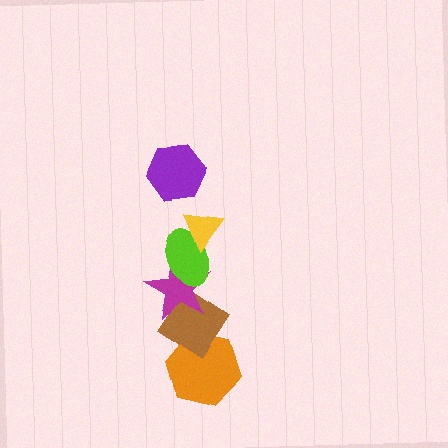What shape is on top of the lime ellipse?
The yellow triangle is on top of the lime ellipse.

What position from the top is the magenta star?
The magenta star is 4th from the top.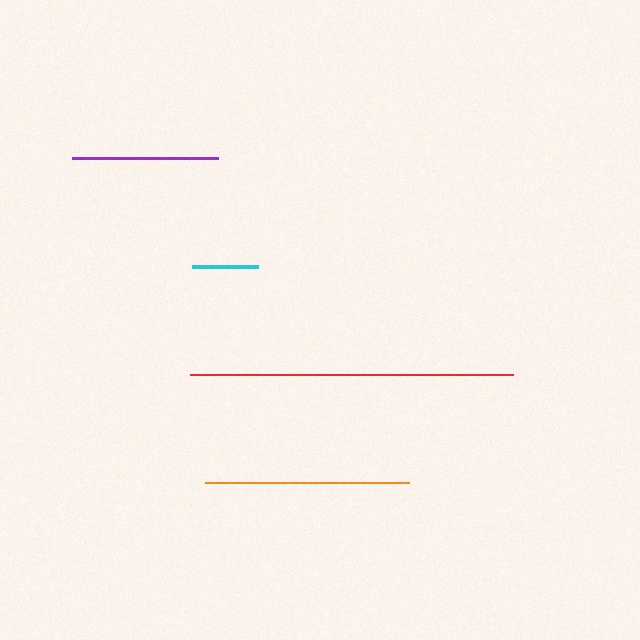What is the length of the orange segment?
The orange segment is approximately 204 pixels long.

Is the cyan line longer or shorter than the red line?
The red line is longer than the cyan line.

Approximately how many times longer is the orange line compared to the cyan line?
The orange line is approximately 3.1 times the length of the cyan line.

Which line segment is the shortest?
The cyan line is the shortest at approximately 66 pixels.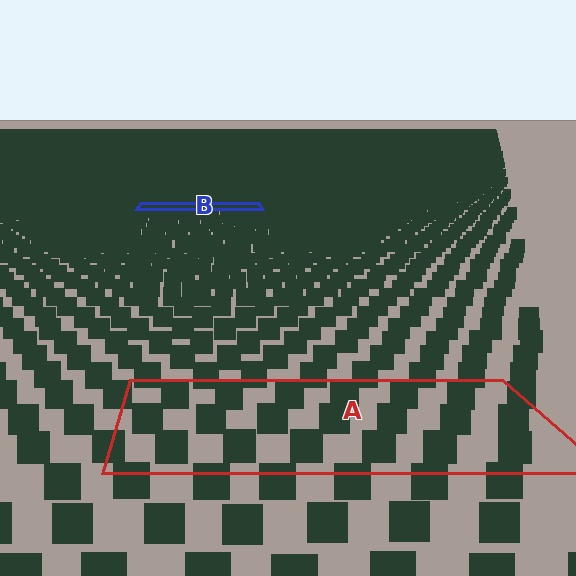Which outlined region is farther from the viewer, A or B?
Region B is farther from the viewer — the texture elements inside it appear smaller and more densely packed.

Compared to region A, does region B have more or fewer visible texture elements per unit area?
Region B has more texture elements per unit area — they are packed more densely because it is farther away.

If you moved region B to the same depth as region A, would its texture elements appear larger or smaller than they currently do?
They would appear larger. At a closer depth, the same texture elements are projected at a bigger on-screen size.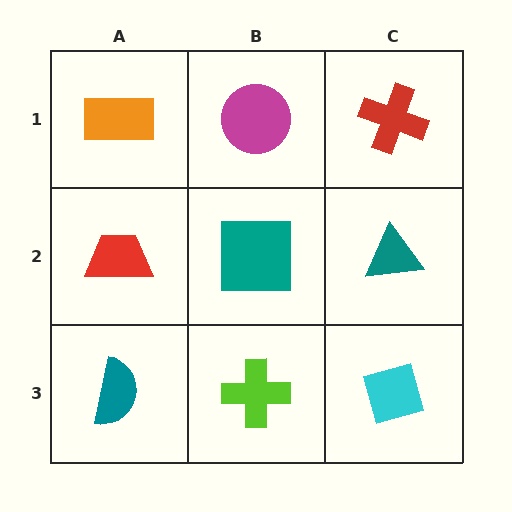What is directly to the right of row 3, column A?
A lime cross.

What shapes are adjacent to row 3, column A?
A red trapezoid (row 2, column A), a lime cross (row 3, column B).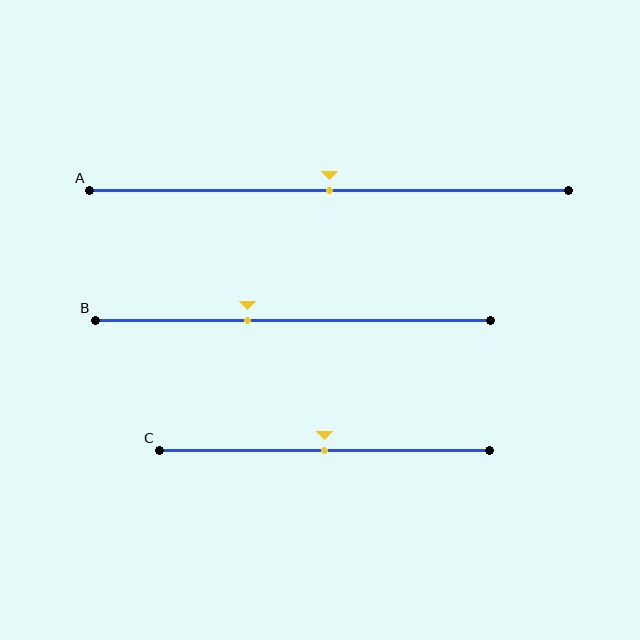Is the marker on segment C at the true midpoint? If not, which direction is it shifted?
Yes, the marker on segment C is at the true midpoint.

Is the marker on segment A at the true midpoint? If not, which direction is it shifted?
Yes, the marker on segment A is at the true midpoint.